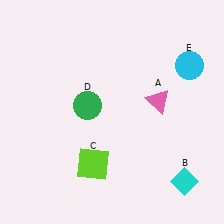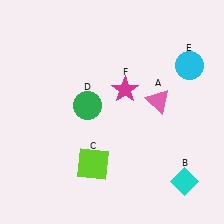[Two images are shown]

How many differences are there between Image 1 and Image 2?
There is 1 difference between the two images.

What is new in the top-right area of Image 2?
A magenta star (F) was added in the top-right area of Image 2.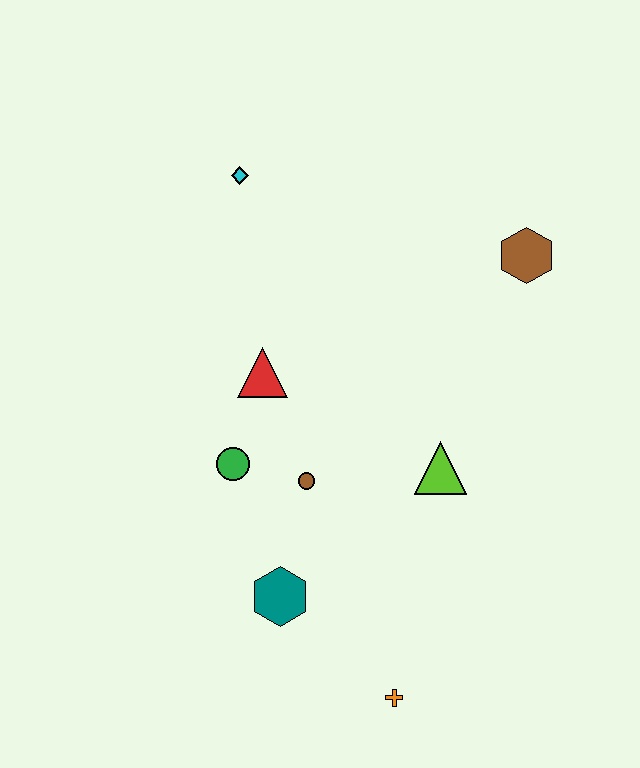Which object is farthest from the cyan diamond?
The orange cross is farthest from the cyan diamond.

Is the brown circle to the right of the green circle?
Yes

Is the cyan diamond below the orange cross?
No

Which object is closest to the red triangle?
The green circle is closest to the red triangle.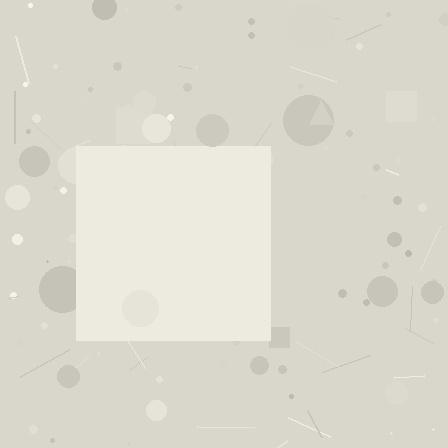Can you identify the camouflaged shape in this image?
The camouflaged shape is a square.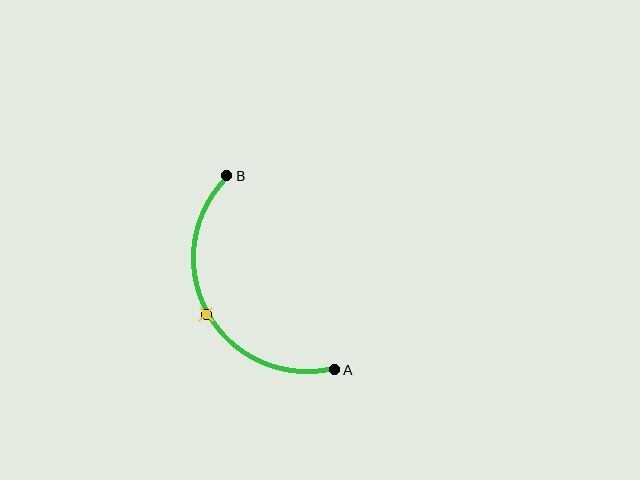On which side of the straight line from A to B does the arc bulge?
The arc bulges to the left of the straight line connecting A and B.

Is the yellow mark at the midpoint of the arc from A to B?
Yes. The yellow mark lies on the arc at equal arc-length from both A and B — it is the arc midpoint.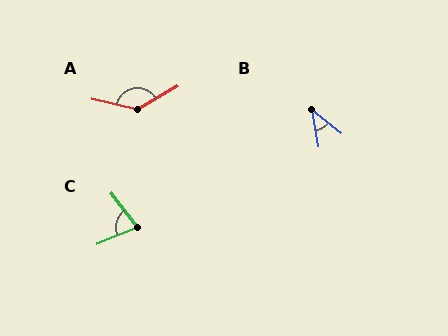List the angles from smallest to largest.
B (41°), C (74°), A (137°).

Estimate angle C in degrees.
Approximately 74 degrees.